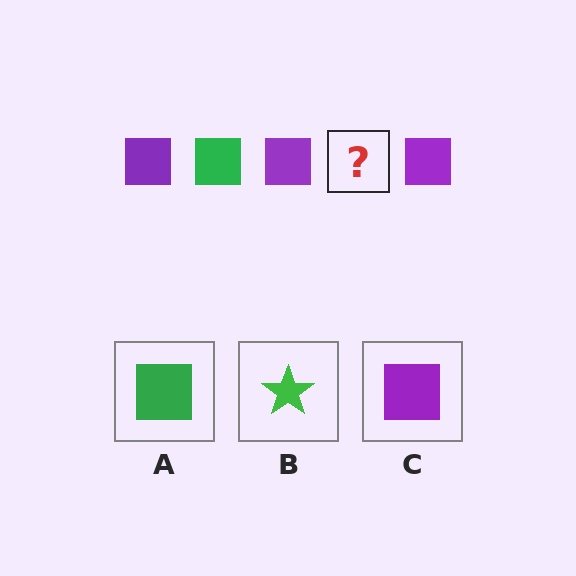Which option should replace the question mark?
Option A.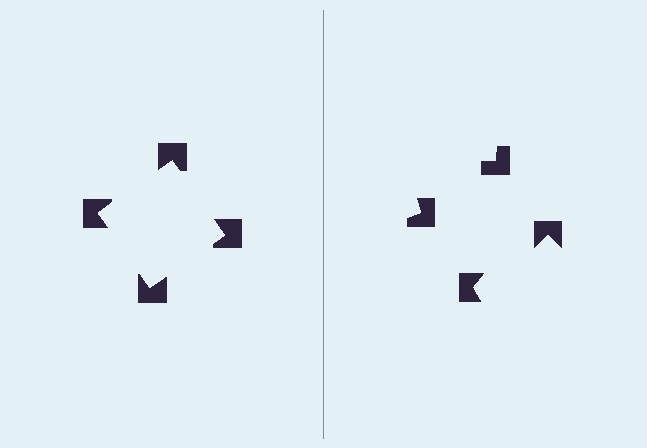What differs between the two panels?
The notched squares are positioned identically on both sides; only the wedge orientations differ. On the left they align to a square; on the right they are misaligned.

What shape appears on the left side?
An illusory square.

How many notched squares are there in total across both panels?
8 — 4 on each side.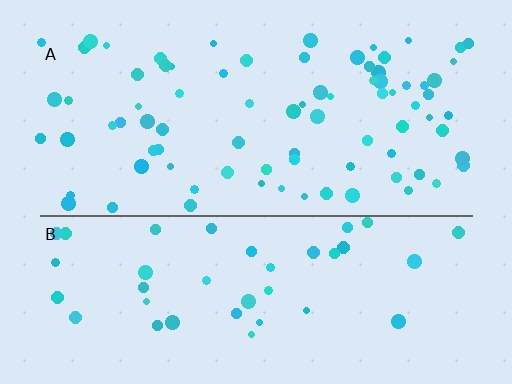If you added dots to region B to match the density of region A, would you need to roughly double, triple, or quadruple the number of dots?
Approximately double.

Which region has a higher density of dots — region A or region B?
A (the top).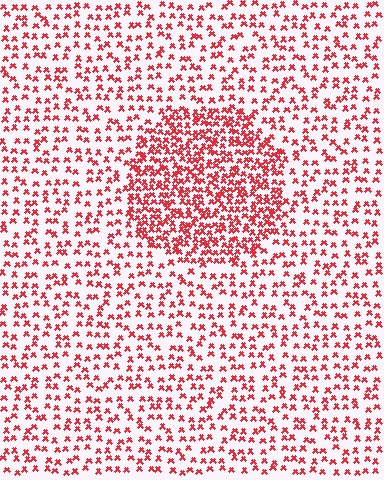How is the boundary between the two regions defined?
The boundary is defined by a change in element density (approximately 2.1x ratio). All elements are the same color, size, and shape.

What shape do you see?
I see a circle.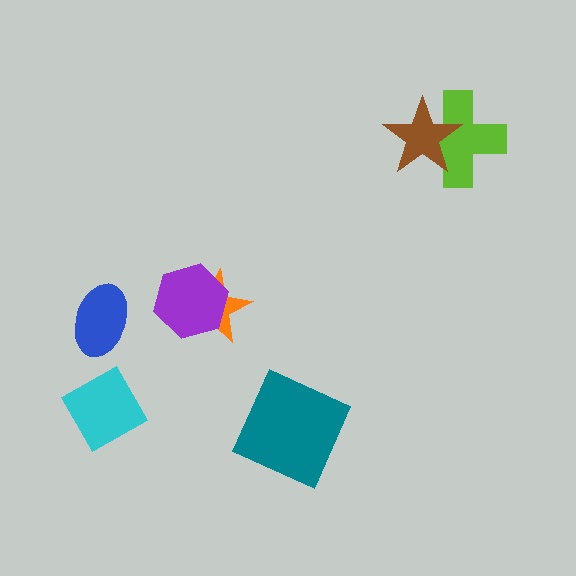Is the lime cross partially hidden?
Yes, it is partially covered by another shape.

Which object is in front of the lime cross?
The brown star is in front of the lime cross.